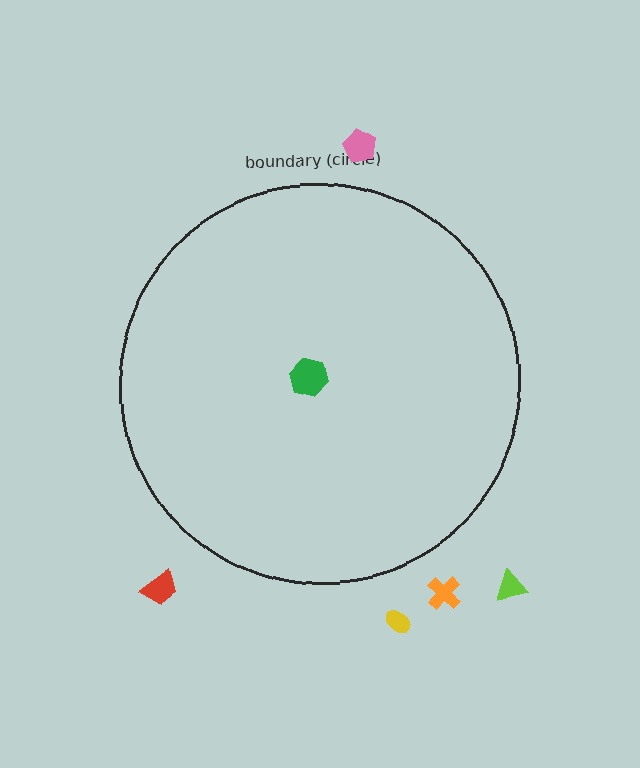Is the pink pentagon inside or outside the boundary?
Outside.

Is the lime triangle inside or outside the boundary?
Outside.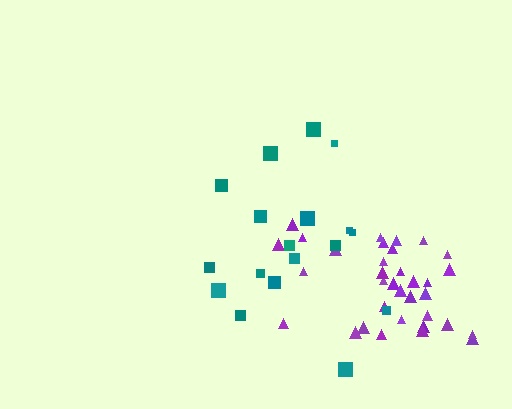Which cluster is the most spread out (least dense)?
Teal.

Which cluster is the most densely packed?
Purple.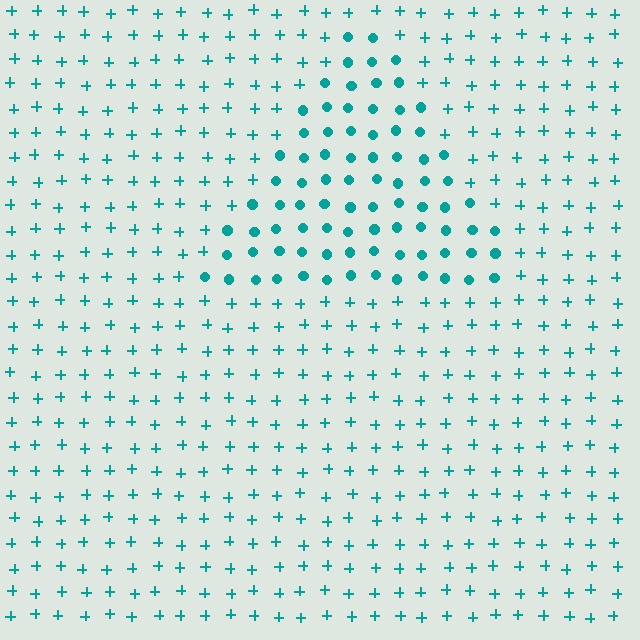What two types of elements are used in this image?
The image uses circles inside the triangle region and plus signs outside it.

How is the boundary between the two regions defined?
The boundary is defined by a change in element shape: circles inside vs. plus signs outside. All elements share the same color and spacing.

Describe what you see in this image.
The image is filled with small teal elements arranged in a uniform grid. A triangle-shaped region contains circles, while the surrounding area contains plus signs. The boundary is defined purely by the change in element shape.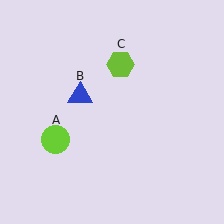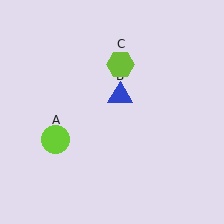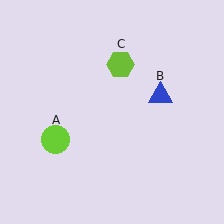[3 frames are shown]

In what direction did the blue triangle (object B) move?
The blue triangle (object B) moved right.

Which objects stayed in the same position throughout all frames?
Lime circle (object A) and lime hexagon (object C) remained stationary.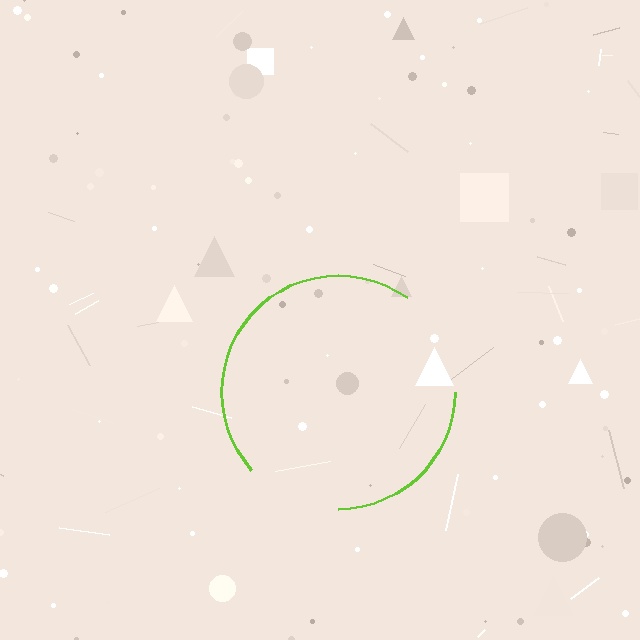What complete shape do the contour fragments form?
The contour fragments form a circle.